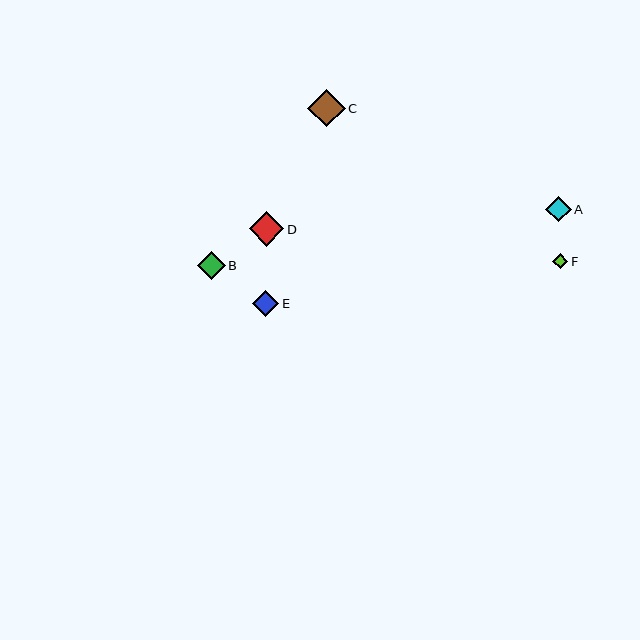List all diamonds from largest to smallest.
From largest to smallest: C, D, B, E, A, F.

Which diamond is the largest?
Diamond C is the largest with a size of approximately 38 pixels.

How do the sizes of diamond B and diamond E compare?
Diamond B and diamond E are approximately the same size.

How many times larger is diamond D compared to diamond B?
Diamond D is approximately 1.2 times the size of diamond B.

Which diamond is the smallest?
Diamond F is the smallest with a size of approximately 15 pixels.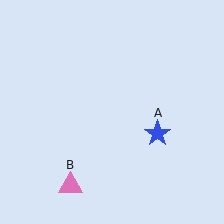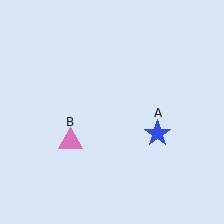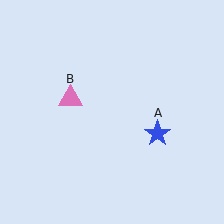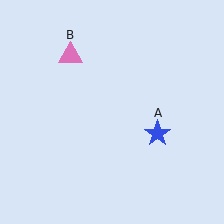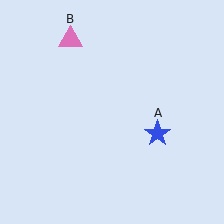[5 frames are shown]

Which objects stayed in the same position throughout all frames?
Blue star (object A) remained stationary.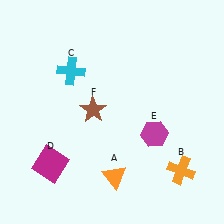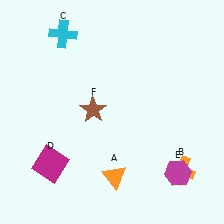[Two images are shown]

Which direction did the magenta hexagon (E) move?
The magenta hexagon (E) moved down.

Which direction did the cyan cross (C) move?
The cyan cross (C) moved up.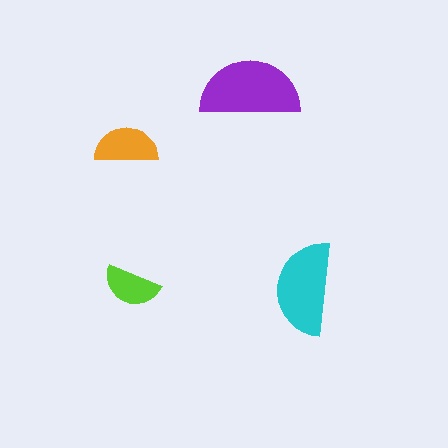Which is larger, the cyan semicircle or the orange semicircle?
The cyan one.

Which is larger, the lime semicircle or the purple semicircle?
The purple one.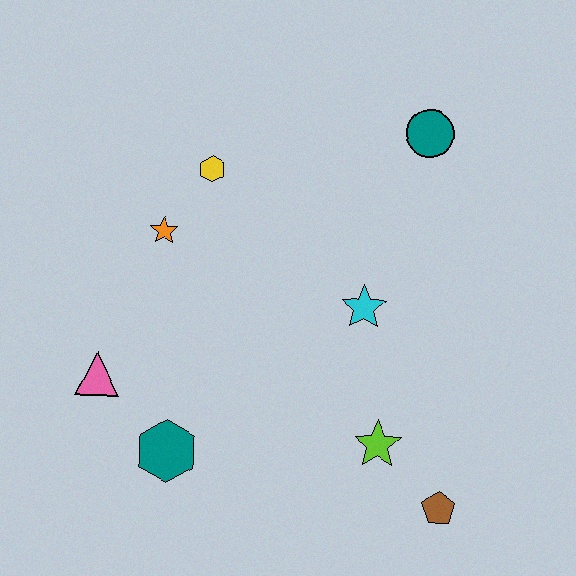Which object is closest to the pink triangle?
The teal hexagon is closest to the pink triangle.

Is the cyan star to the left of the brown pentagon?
Yes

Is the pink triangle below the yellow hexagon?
Yes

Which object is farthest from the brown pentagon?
The yellow hexagon is farthest from the brown pentagon.